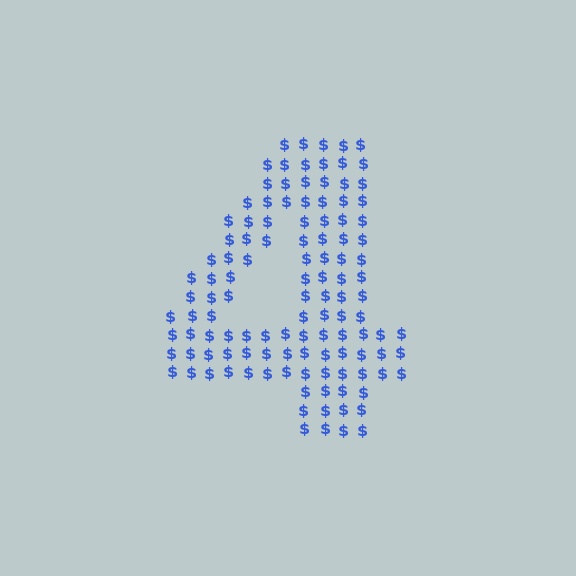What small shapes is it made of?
It is made of small dollar signs.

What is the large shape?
The large shape is the digit 4.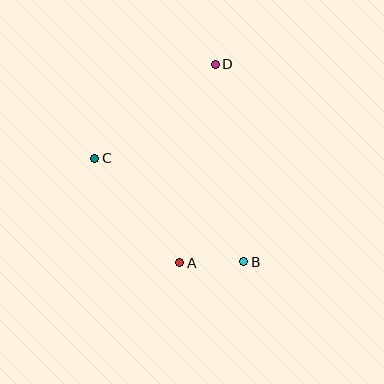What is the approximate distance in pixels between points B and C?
The distance between B and C is approximately 181 pixels.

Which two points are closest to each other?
Points A and B are closest to each other.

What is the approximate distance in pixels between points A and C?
The distance between A and C is approximately 135 pixels.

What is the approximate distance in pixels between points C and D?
The distance between C and D is approximately 153 pixels.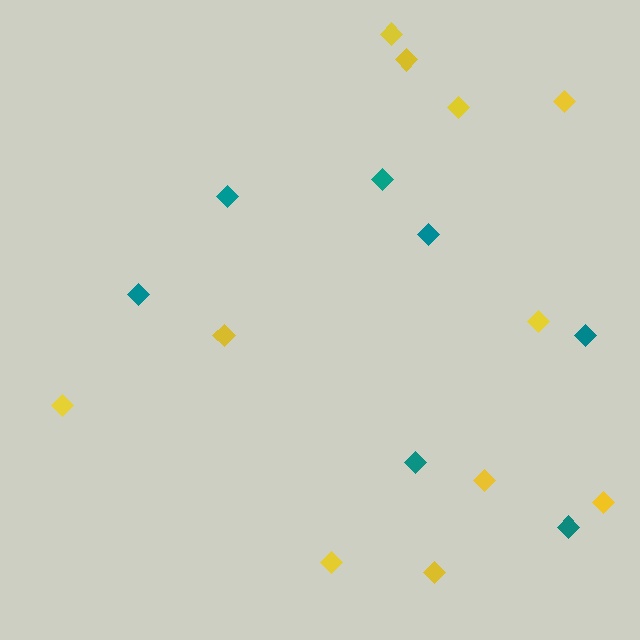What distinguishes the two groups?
There are 2 groups: one group of teal diamonds (7) and one group of yellow diamonds (11).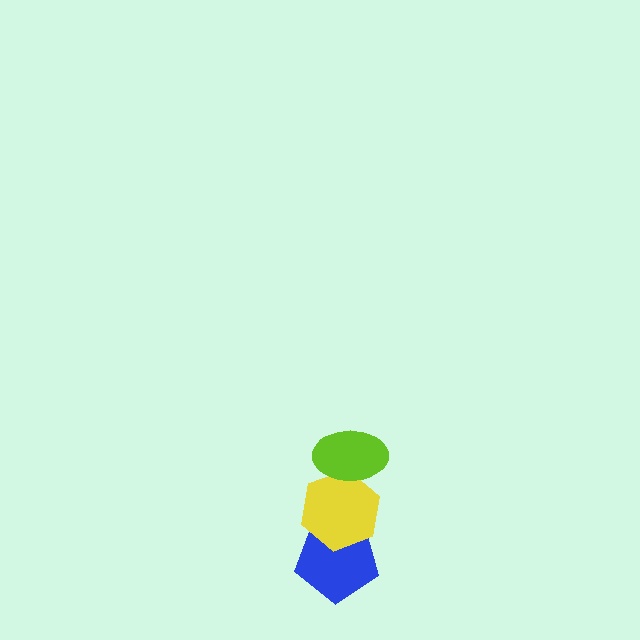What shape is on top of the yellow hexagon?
The lime ellipse is on top of the yellow hexagon.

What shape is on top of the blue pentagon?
The yellow hexagon is on top of the blue pentagon.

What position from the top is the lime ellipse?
The lime ellipse is 1st from the top.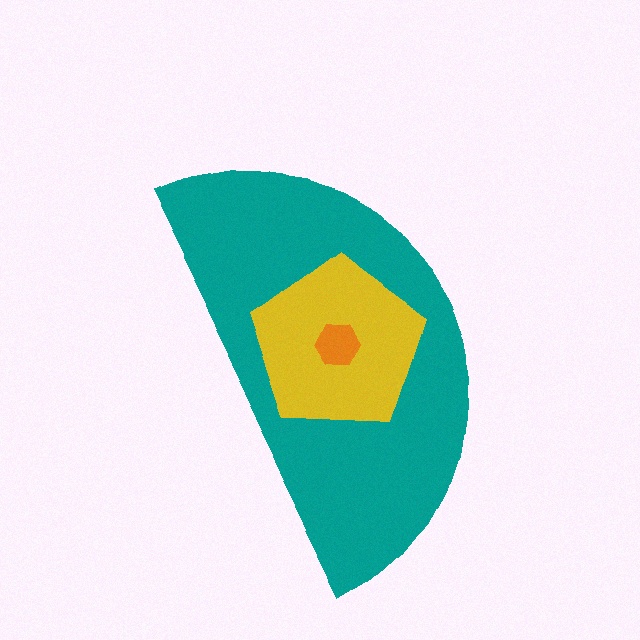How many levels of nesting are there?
3.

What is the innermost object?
The orange hexagon.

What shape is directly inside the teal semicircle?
The yellow pentagon.